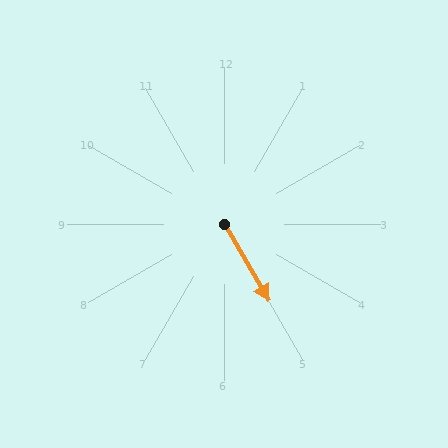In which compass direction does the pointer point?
Southeast.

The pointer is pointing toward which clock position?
Roughly 5 o'clock.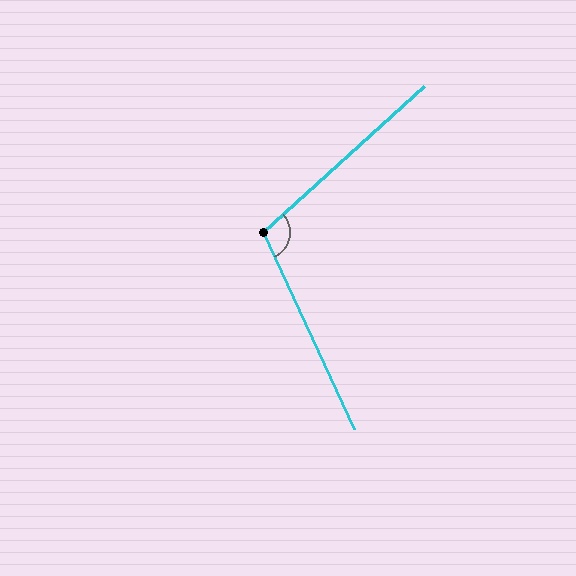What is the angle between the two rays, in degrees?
Approximately 108 degrees.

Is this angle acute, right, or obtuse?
It is obtuse.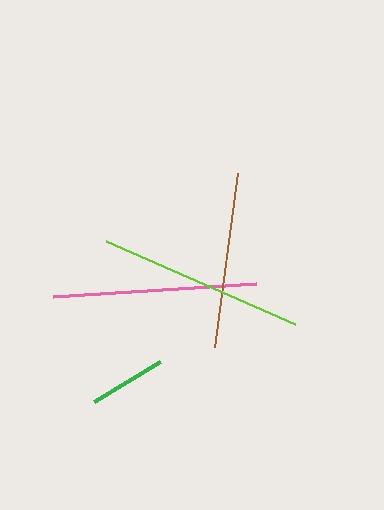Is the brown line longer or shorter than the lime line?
The lime line is longer than the brown line.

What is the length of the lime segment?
The lime segment is approximately 206 pixels long.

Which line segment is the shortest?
The green line is the shortest at approximately 78 pixels.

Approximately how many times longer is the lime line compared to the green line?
The lime line is approximately 2.7 times the length of the green line.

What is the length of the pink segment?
The pink segment is approximately 203 pixels long.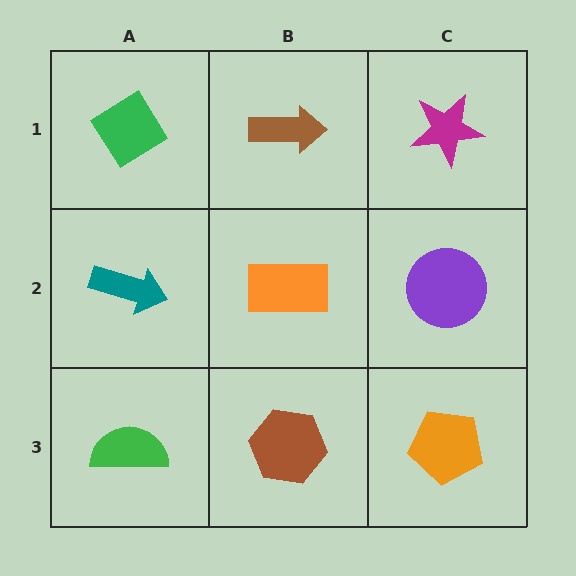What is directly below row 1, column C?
A purple circle.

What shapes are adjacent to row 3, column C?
A purple circle (row 2, column C), a brown hexagon (row 3, column B).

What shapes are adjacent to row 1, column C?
A purple circle (row 2, column C), a brown arrow (row 1, column B).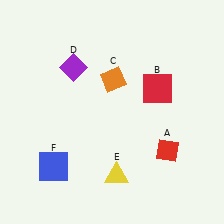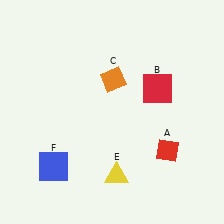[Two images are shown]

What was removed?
The purple diamond (D) was removed in Image 2.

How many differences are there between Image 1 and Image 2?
There is 1 difference between the two images.